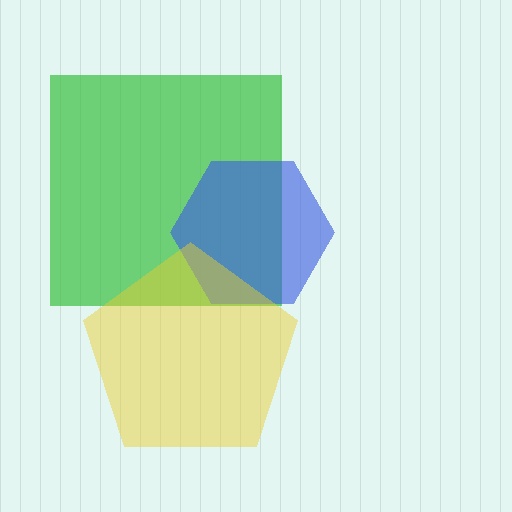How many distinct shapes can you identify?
There are 3 distinct shapes: a green square, a blue hexagon, a yellow pentagon.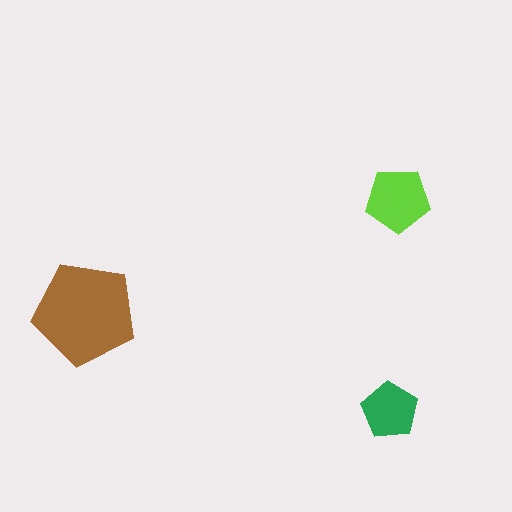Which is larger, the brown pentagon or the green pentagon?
The brown one.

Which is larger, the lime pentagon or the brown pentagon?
The brown one.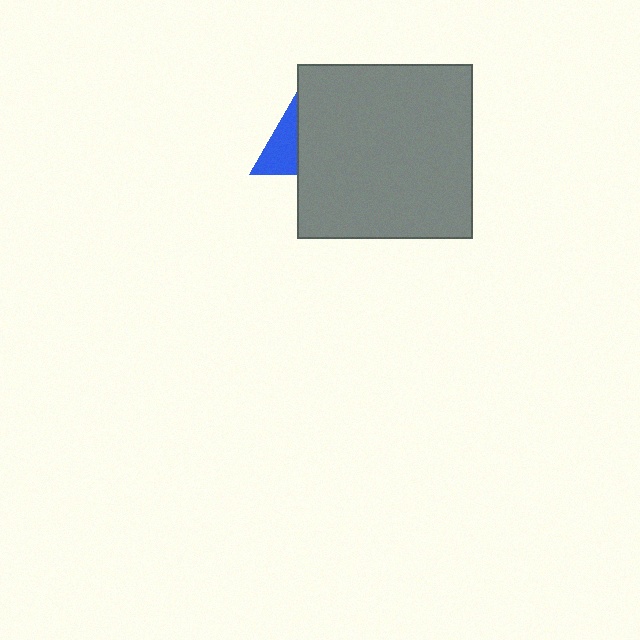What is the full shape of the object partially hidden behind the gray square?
The partially hidden object is a blue triangle.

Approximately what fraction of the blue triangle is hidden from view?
Roughly 57% of the blue triangle is hidden behind the gray square.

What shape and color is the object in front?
The object in front is a gray square.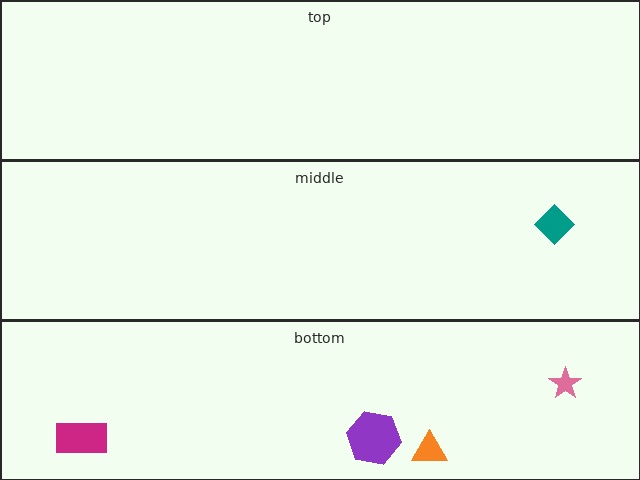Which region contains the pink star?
The bottom region.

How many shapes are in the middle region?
1.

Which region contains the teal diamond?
The middle region.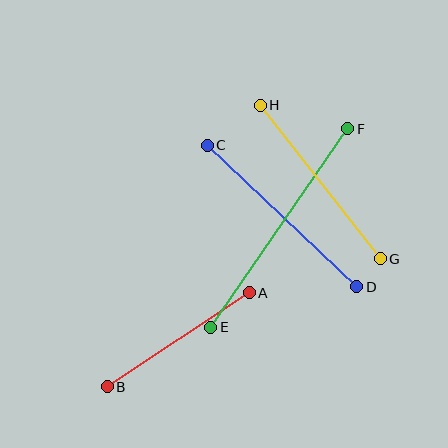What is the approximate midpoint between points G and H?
The midpoint is at approximately (320, 182) pixels.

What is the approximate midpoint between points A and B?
The midpoint is at approximately (178, 340) pixels.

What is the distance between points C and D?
The distance is approximately 206 pixels.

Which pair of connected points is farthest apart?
Points E and F are farthest apart.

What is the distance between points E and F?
The distance is approximately 241 pixels.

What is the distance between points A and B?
The distance is approximately 170 pixels.